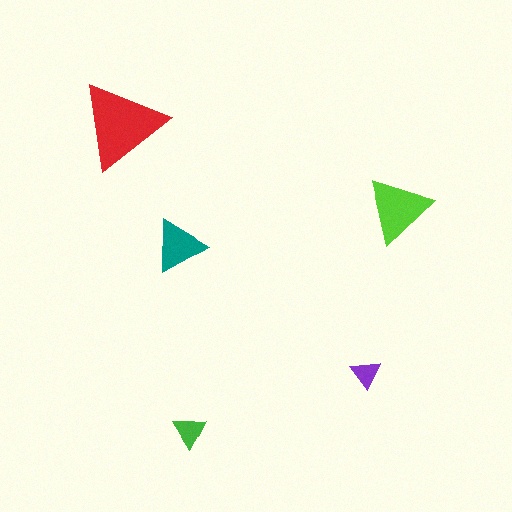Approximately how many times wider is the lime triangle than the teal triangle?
About 1.5 times wider.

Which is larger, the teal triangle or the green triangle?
The teal one.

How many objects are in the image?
There are 5 objects in the image.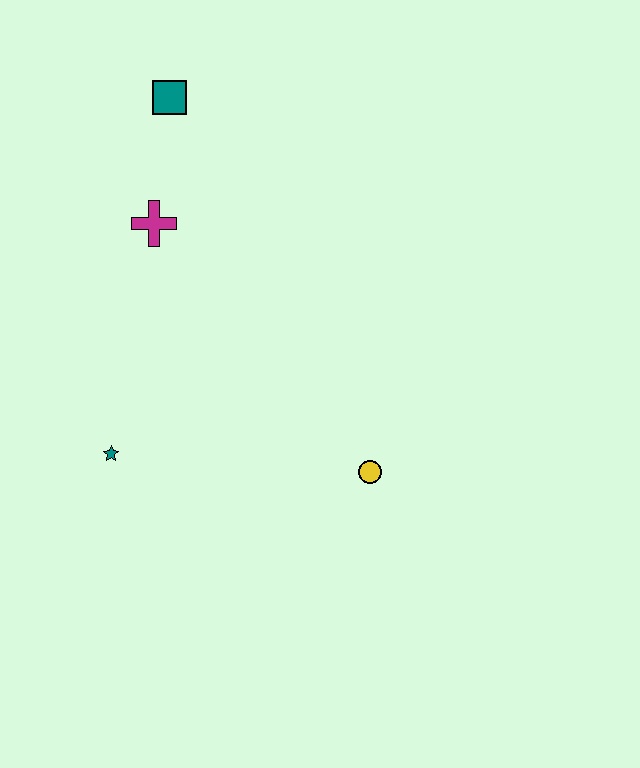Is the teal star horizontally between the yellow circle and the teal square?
No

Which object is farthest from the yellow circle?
The teal square is farthest from the yellow circle.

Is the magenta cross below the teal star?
No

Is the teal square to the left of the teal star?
No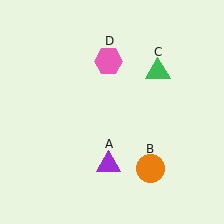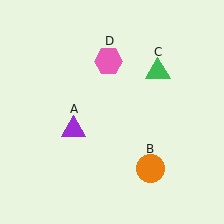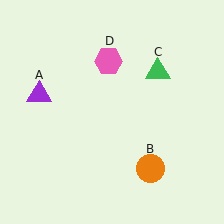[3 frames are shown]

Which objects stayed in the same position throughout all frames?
Orange circle (object B) and green triangle (object C) and pink hexagon (object D) remained stationary.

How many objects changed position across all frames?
1 object changed position: purple triangle (object A).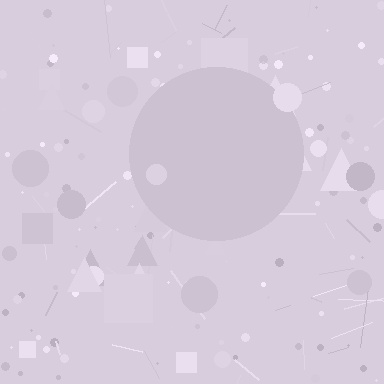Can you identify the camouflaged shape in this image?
The camouflaged shape is a circle.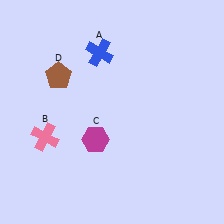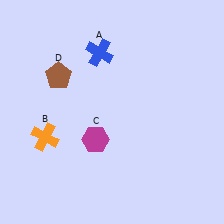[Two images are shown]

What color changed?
The cross (B) changed from pink in Image 1 to orange in Image 2.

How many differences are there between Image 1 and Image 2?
There is 1 difference between the two images.